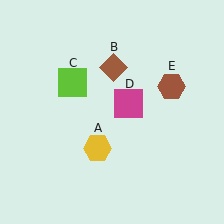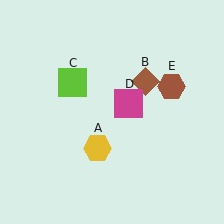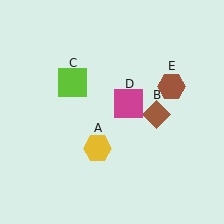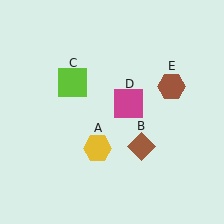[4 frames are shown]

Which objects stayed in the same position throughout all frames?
Yellow hexagon (object A) and lime square (object C) and magenta square (object D) and brown hexagon (object E) remained stationary.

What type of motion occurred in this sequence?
The brown diamond (object B) rotated clockwise around the center of the scene.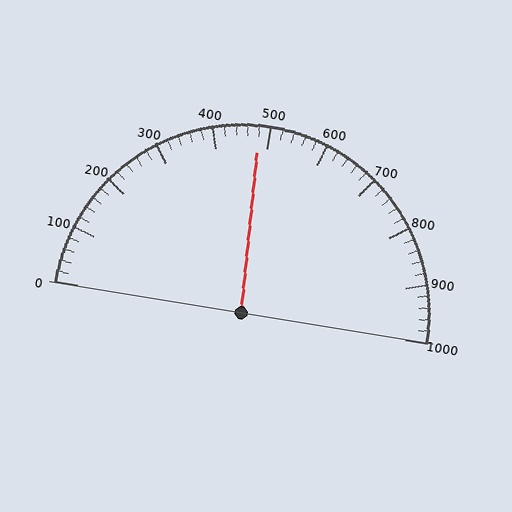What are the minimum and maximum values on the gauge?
The gauge ranges from 0 to 1000.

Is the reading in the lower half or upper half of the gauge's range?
The reading is in the lower half of the range (0 to 1000).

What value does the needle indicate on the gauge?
The needle indicates approximately 480.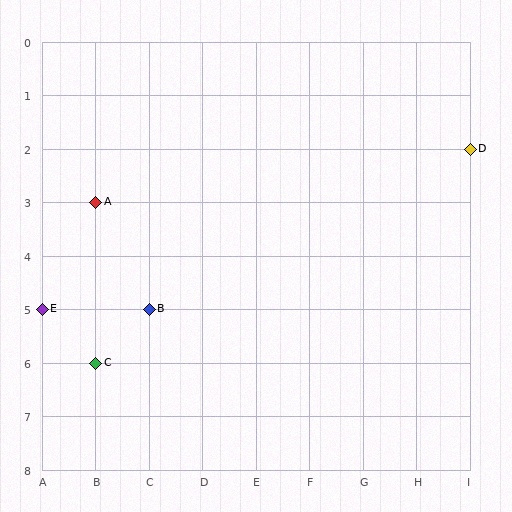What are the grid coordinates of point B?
Point B is at grid coordinates (C, 5).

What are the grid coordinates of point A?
Point A is at grid coordinates (B, 3).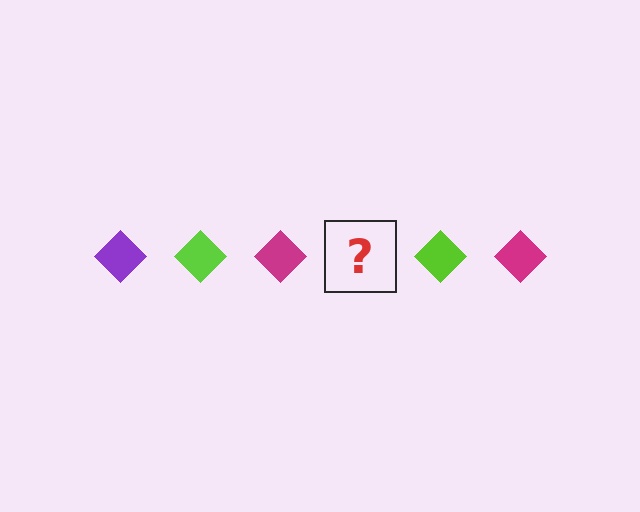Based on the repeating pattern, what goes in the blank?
The blank should be a purple diamond.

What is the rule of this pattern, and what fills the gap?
The rule is that the pattern cycles through purple, lime, magenta diamonds. The gap should be filled with a purple diamond.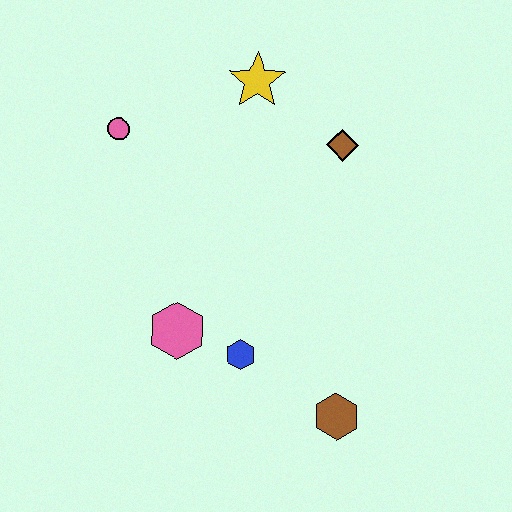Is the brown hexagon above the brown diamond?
No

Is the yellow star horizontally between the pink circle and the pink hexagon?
No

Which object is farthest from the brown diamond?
The brown hexagon is farthest from the brown diamond.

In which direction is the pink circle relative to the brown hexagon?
The pink circle is above the brown hexagon.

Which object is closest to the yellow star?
The brown diamond is closest to the yellow star.